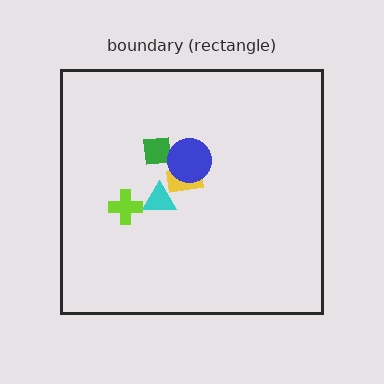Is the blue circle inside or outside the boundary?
Inside.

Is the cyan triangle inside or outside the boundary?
Inside.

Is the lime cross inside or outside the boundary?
Inside.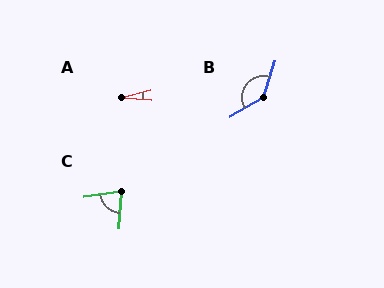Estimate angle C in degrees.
Approximately 77 degrees.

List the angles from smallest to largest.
A (18°), C (77°), B (138°).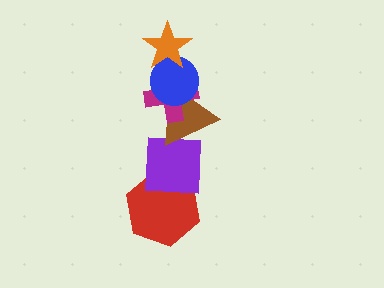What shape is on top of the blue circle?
The orange star is on top of the blue circle.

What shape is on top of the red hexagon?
The purple square is on top of the red hexagon.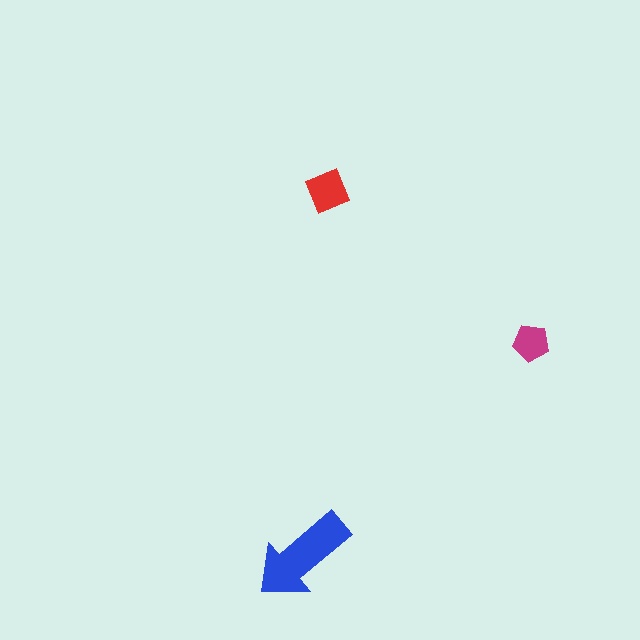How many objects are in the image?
There are 3 objects in the image.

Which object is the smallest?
The magenta pentagon.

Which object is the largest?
The blue arrow.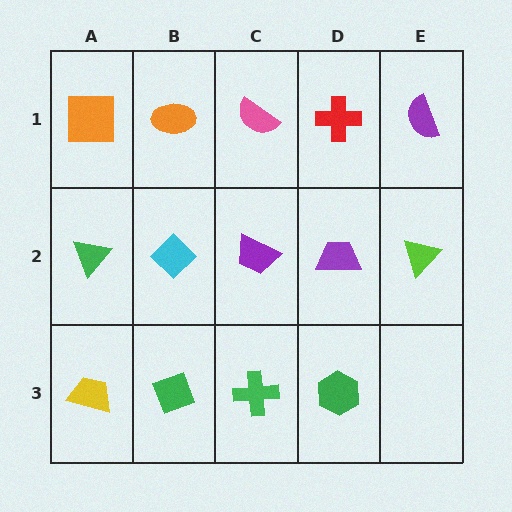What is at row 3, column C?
A green cross.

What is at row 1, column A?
An orange square.